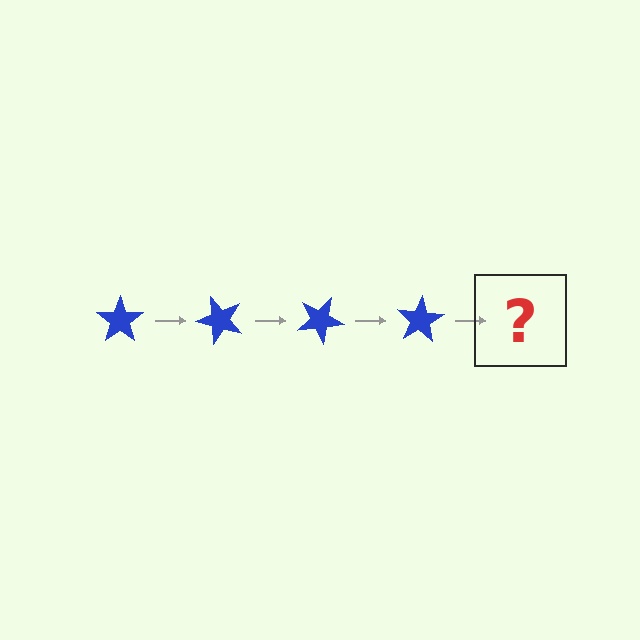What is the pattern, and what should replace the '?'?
The pattern is that the star rotates 50 degrees each step. The '?' should be a blue star rotated 200 degrees.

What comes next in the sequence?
The next element should be a blue star rotated 200 degrees.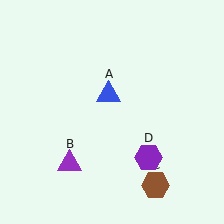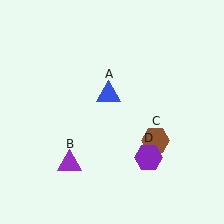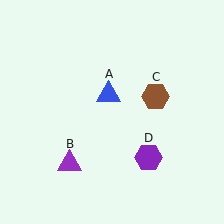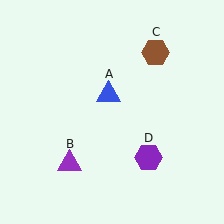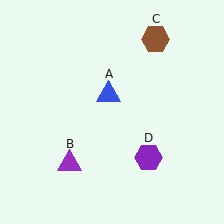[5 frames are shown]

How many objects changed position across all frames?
1 object changed position: brown hexagon (object C).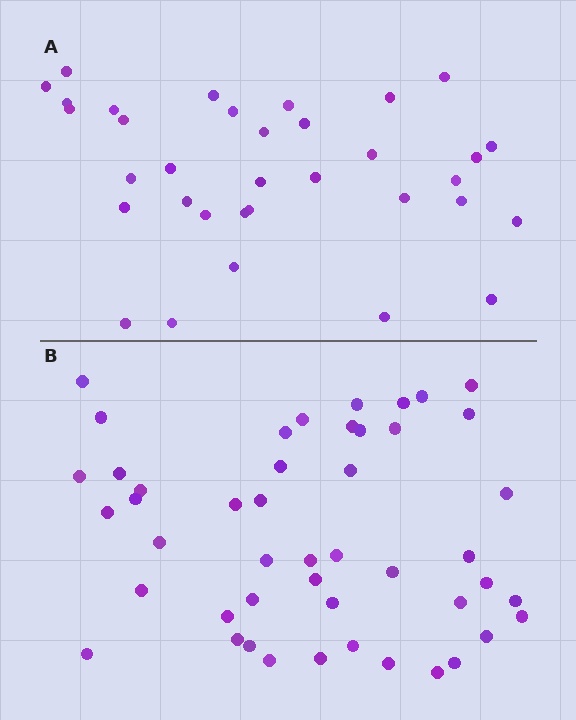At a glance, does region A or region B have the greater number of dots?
Region B (the bottom region) has more dots.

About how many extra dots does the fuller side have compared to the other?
Region B has approximately 15 more dots than region A.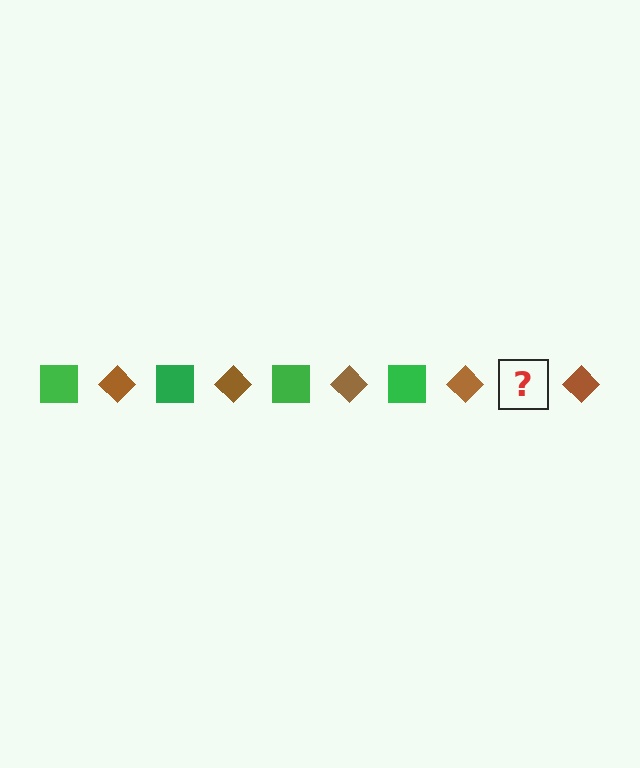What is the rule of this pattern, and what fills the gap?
The rule is that the pattern alternates between green square and brown diamond. The gap should be filled with a green square.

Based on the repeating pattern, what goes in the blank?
The blank should be a green square.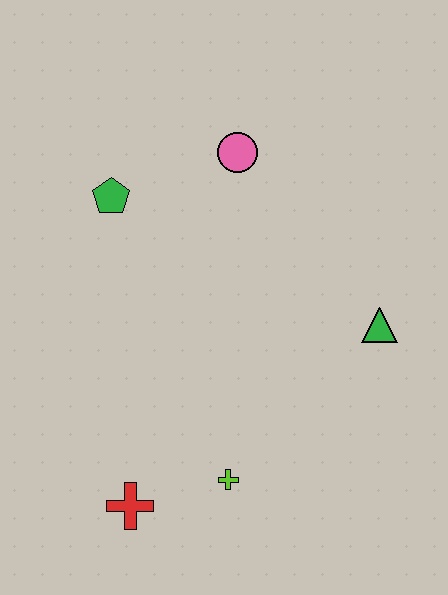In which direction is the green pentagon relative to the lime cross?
The green pentagon is above the lime cross.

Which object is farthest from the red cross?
The pink circle is farthest from the red cross.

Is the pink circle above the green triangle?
Yes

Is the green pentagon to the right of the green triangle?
No